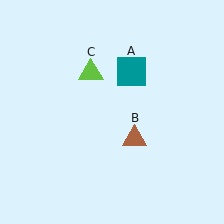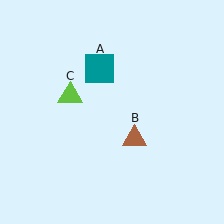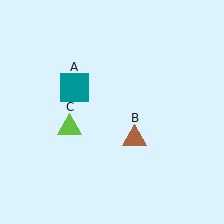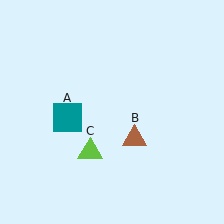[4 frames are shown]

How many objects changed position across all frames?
2 objects changed position: teal square (object A), lime triangle (object C).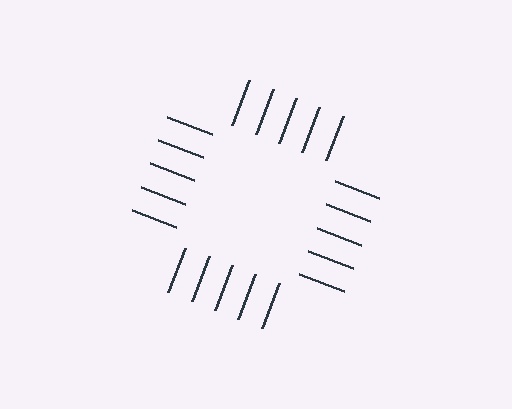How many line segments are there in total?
20 — 5 along each of the 4 edges.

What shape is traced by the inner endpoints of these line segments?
An illusory square — the line segments terminate on its edges but no continuous stroke is drawn.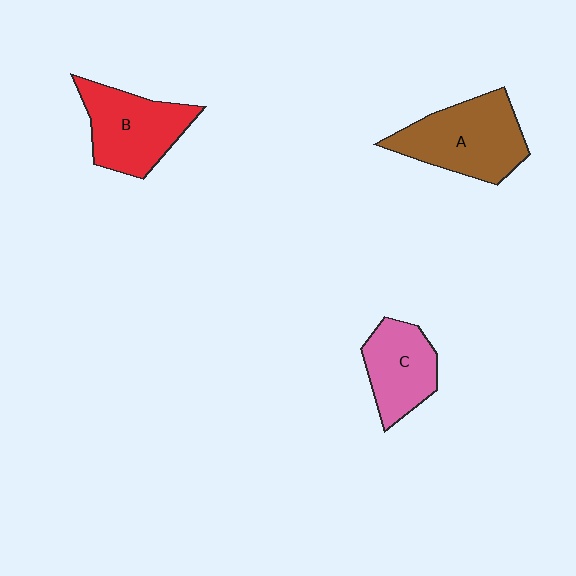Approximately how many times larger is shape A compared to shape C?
Approximately 1.4 times.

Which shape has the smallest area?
Shape C (pink).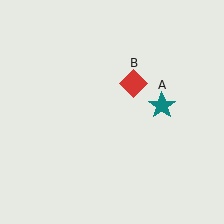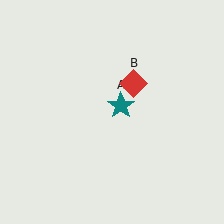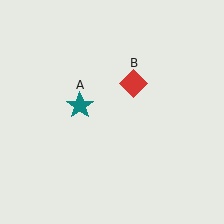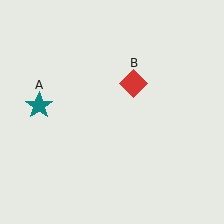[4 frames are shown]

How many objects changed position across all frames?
1 object changed position: teal star (object A).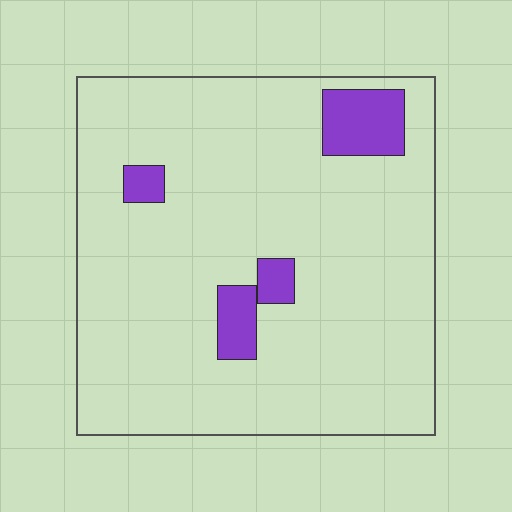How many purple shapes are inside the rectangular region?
4.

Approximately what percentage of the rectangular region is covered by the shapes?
Approximately 10%.